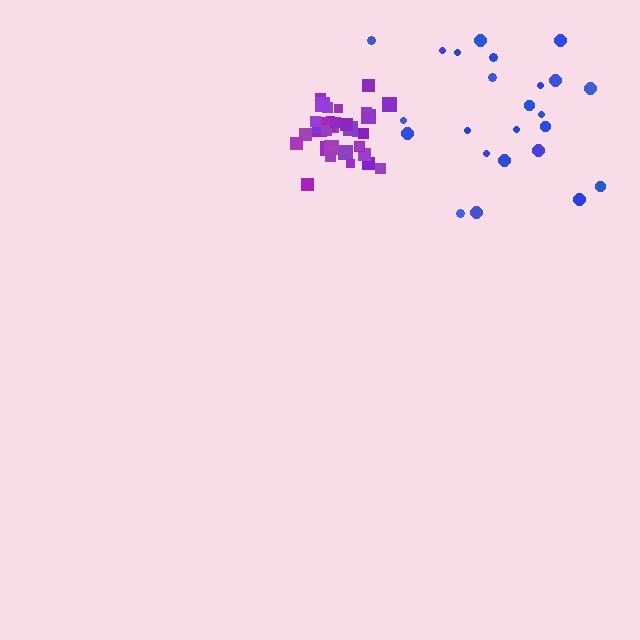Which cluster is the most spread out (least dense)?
Blue.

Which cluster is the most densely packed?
Purple.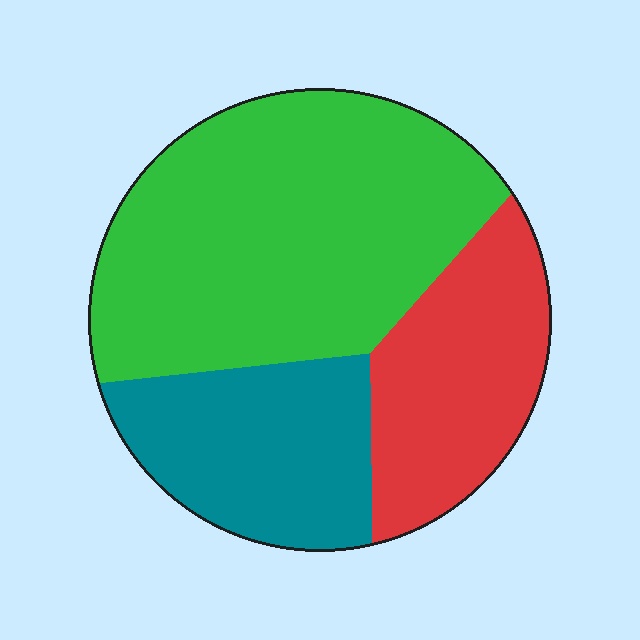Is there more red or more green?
Green.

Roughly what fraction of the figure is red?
Red covers around 25% of the figure.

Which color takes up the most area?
Green, at roughly 50%.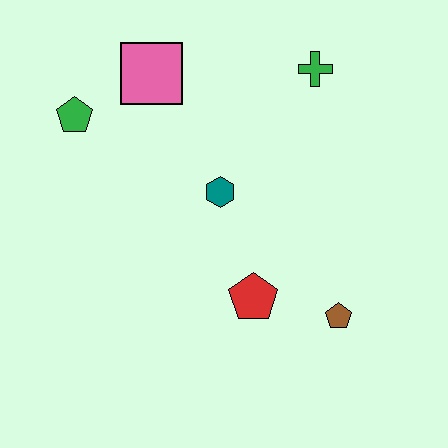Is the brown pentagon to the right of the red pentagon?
Yes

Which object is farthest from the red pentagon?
The green pentagon is farthest from the red pentagon.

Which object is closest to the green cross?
The teal hexagon is closest to the green cross.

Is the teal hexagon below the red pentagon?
No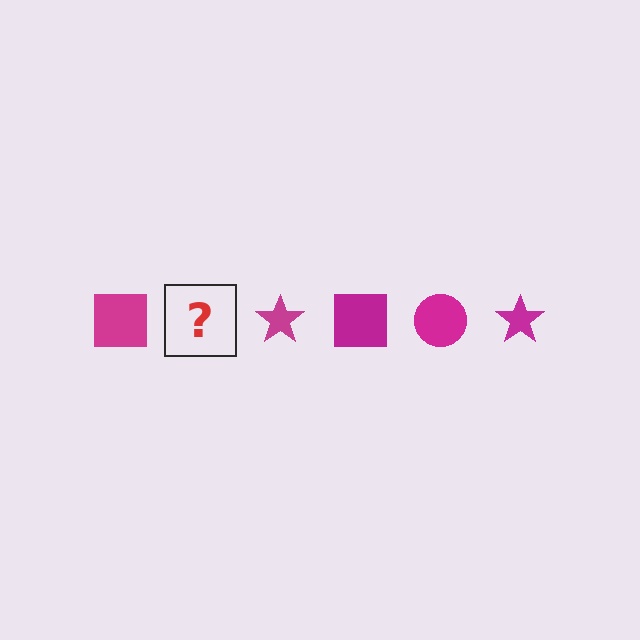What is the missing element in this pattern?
The missing element is a magenta circle.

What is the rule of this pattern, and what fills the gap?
The rule is that the pattern cycles through square, circle, star shapes in magenta. The gap should be filled with a magenta circle.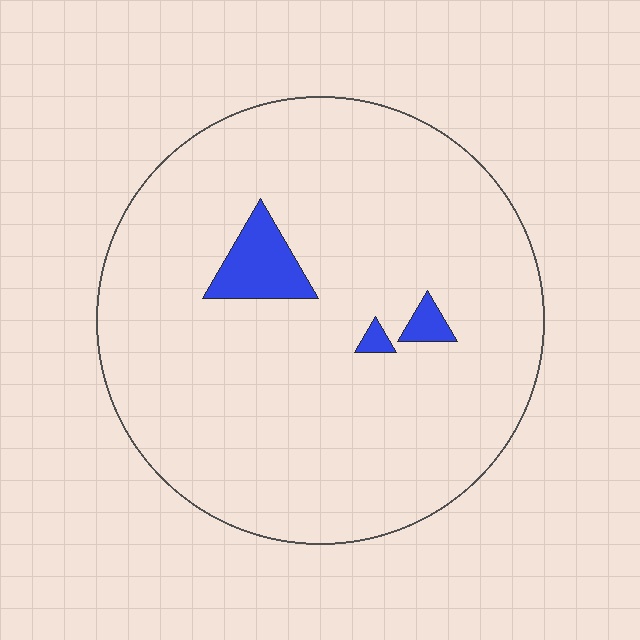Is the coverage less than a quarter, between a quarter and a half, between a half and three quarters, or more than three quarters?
Less than a quarter.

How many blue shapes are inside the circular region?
3.